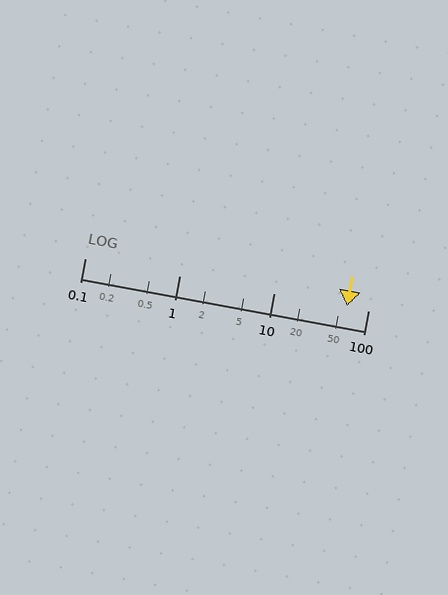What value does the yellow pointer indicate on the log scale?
The pointer indicates approximately 60.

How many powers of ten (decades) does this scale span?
The scale spans 3 decades, from 0.1 to 100.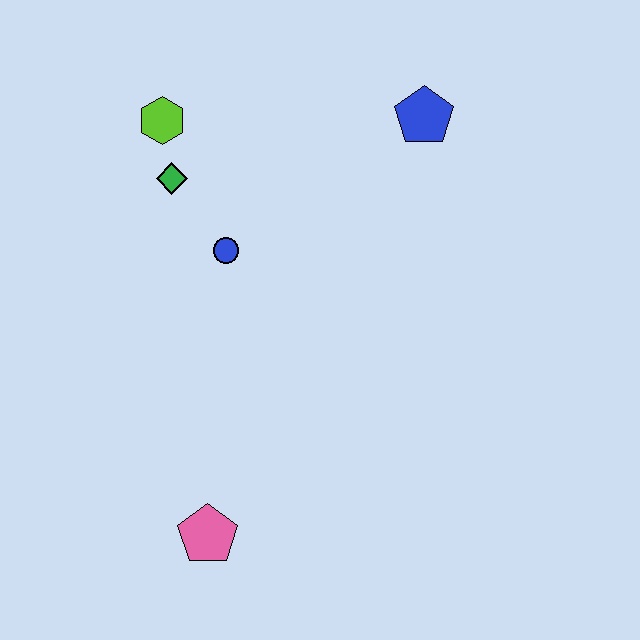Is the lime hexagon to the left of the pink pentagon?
Yes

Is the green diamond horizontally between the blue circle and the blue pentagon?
No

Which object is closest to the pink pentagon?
The blue circle is closest to the pink pentagon.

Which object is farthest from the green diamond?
The pink pentagon is farthest from the green diamond.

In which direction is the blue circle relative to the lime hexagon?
The blue circle is below the lime hexagon.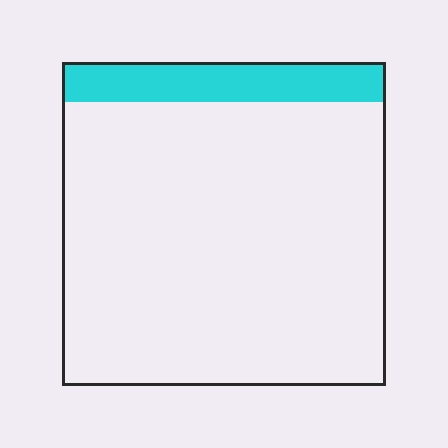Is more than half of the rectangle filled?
No.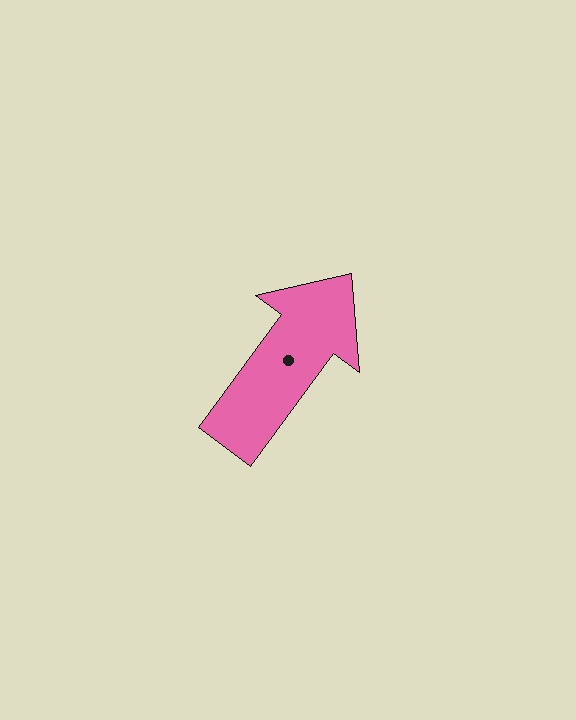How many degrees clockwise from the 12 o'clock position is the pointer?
Approximately 36 degrees.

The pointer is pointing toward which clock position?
Roughly 1 o'clock.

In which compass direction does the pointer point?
Northeast.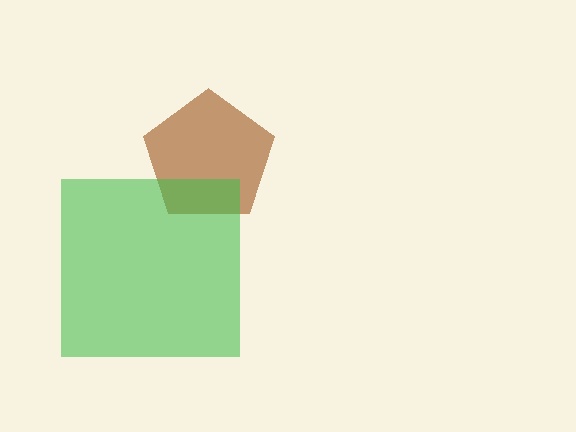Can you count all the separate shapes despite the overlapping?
Yes, there are 2 separate shapes.